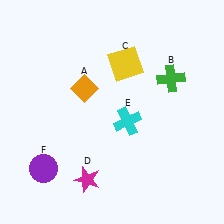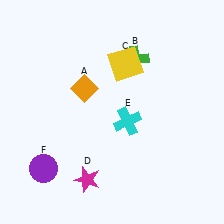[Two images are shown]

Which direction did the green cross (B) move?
The green cross (B) moved left.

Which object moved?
The green cross (B) moved left.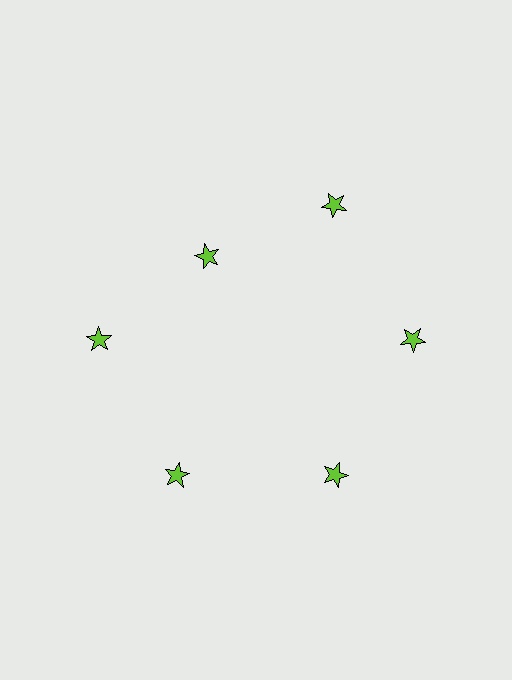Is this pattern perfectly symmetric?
No. The 6 lime stars are arranged in a ring, but one element near the 11 o'clock position is pulled inward toward the center, breaking the 6-fold rotational symmetry.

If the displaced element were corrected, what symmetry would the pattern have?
It would have 6-fold rotational symmetry — the pattern would map onto itself every 60 degrees.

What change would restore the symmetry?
The symmetry would be restored by moving it outward, back onto the ring so that all 6 stars sit at equal angles and equal distance from the center.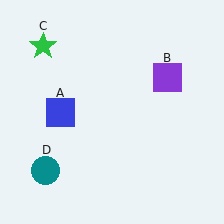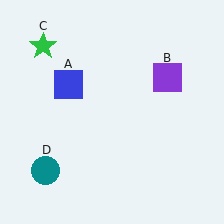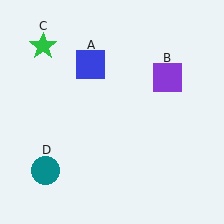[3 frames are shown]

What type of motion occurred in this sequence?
The blue square (object A) rotated clockwise around the center of the scene.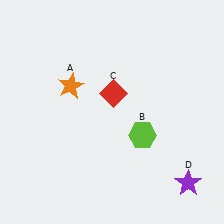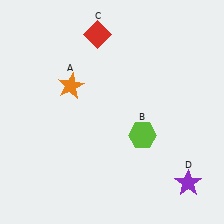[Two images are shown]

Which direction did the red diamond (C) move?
The red diamond (C) moved up.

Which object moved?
The red diamond (C) moved up.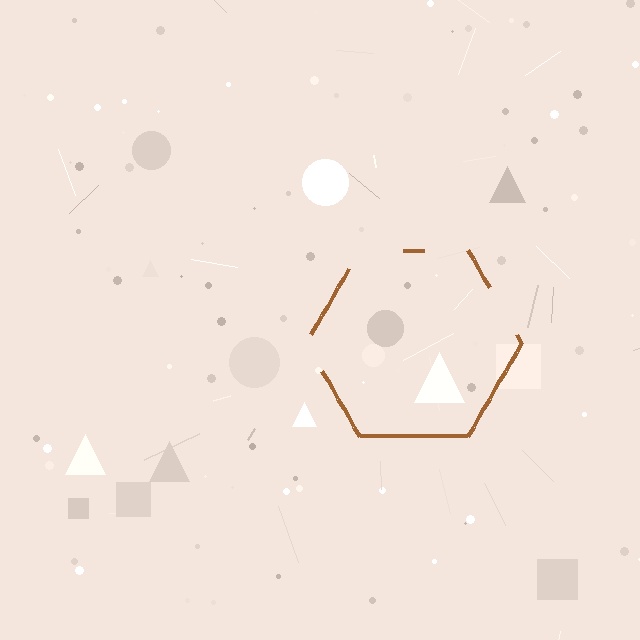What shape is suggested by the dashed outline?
The dashed outline suggests a hexagon.